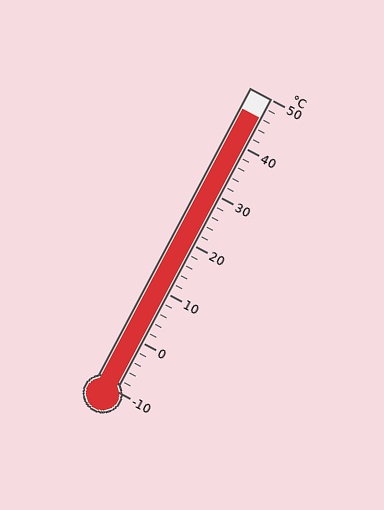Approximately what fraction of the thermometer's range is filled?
The thermometer is filled to approximately 95% of its range.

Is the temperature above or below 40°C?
The temperature is above 40°C.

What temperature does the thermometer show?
The thermometer shows approximately 46°C.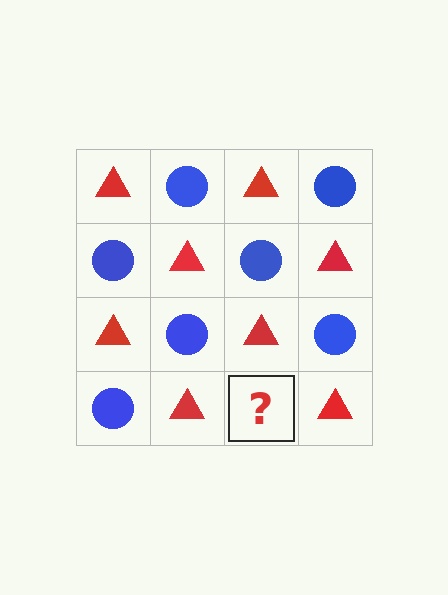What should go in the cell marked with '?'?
The missing cell should contain a blue circle.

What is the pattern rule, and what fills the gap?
The rule is that it alternates red triangle and blue circle in a checkerboard pattern. The gap should be filled with a blue circle.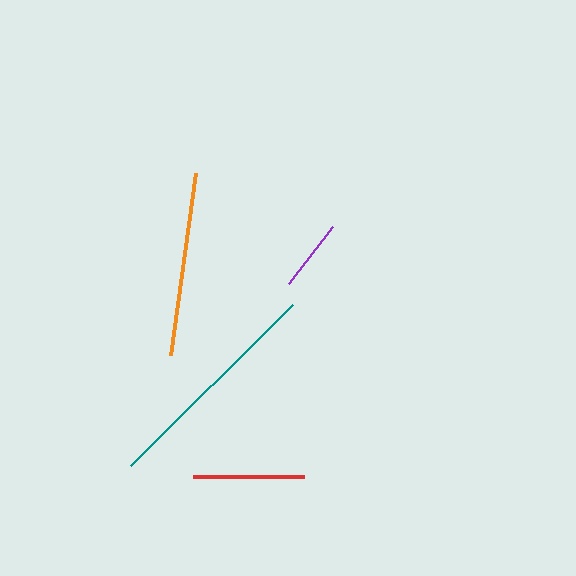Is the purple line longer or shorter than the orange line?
The orange line is longer than the purple line.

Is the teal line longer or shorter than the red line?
The teal line is longer than the red line.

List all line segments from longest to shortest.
From longest to shortest: teal, orange, red, purple.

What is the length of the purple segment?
The purple segment is approximately 72 pixels long.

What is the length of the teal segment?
The teal segment is approximately 229 pixels long.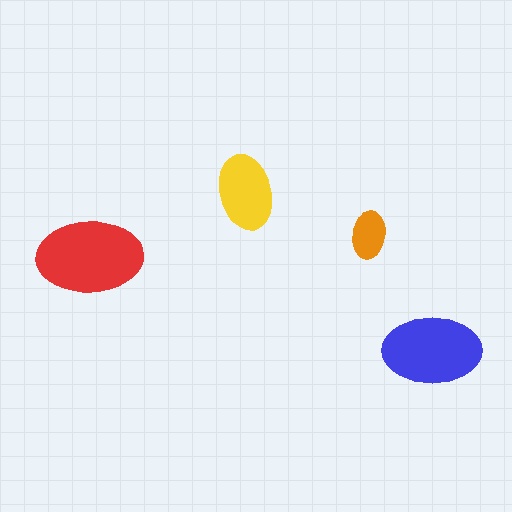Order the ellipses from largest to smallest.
the red one, the blue one, the yellow one, the orange one.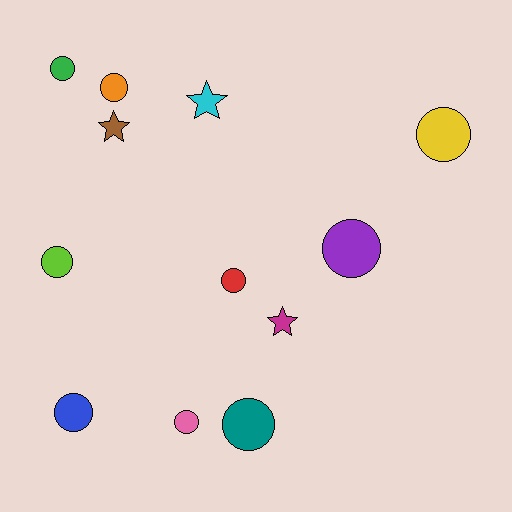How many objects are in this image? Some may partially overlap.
There are 12 objects.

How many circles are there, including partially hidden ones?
There are 9 circles.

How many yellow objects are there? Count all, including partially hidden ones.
There is 1 yellow object.